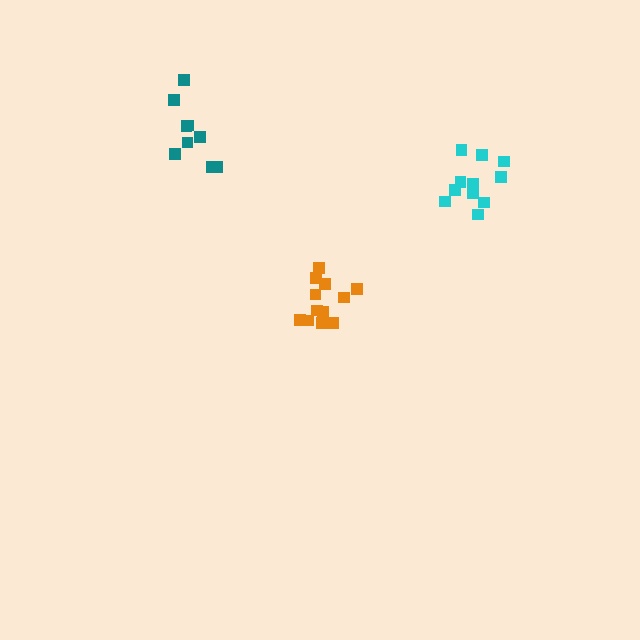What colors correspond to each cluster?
The clusters are colored: teal, orange, cyan.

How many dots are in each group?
Group 1: 9 dots, Group 2: 12 dots, Group 3: 11 dots (32 total).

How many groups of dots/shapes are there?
There are 3 groups.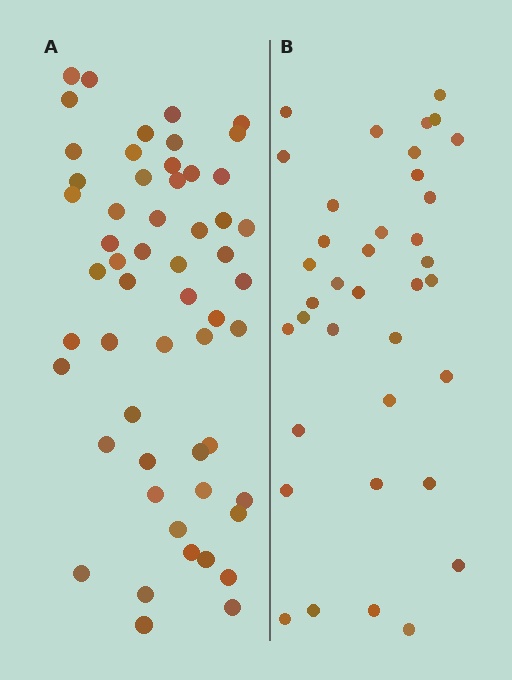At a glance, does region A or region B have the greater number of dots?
Region A (the left region) has more dots.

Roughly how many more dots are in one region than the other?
Region A has approximately 20 more dots than region B.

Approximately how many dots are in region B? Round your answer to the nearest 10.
About 40 dots. (The exact count is 37, which rounds to 40.)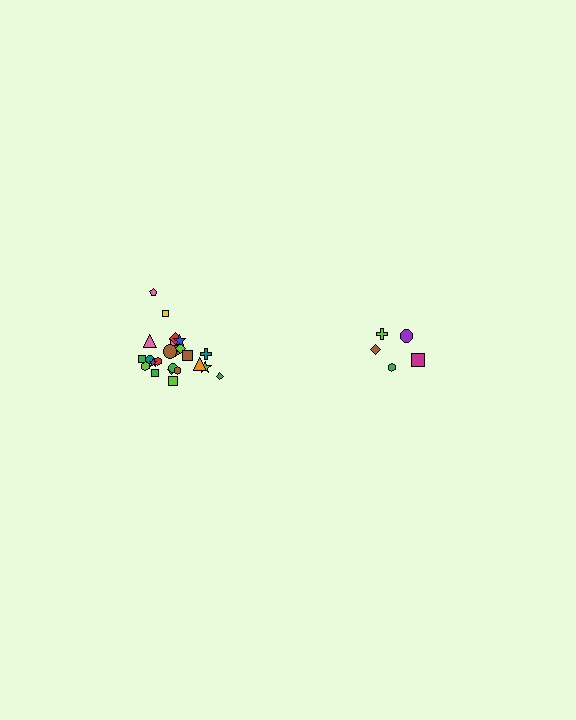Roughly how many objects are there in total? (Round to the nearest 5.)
Roughly 30 objects in total.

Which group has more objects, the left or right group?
The left group.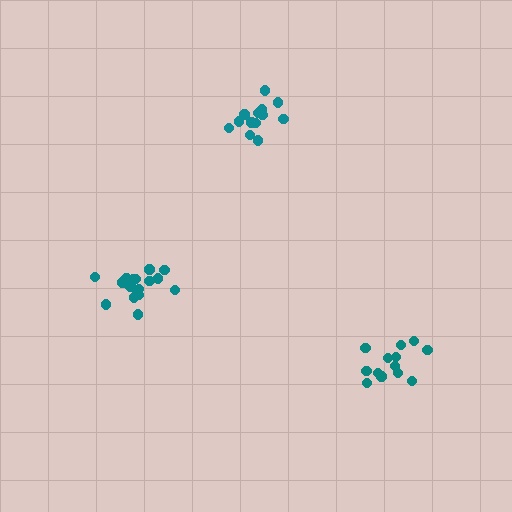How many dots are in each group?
Group 1: 18 dots, Group 2: 13 dots, Group 3: 13 dots (44 total).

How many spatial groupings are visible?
There are 3 spatial groupings.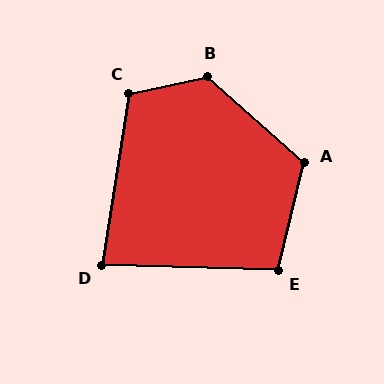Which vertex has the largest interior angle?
B, at approximately 126 degrees.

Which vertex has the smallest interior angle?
D, at approximately 82 degrees.